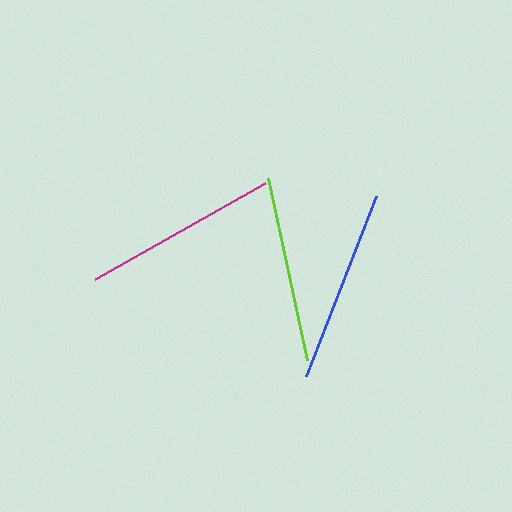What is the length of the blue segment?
The blue segment is approximately 193 pixels long.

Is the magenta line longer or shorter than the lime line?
The magenta line is longer than the lime line.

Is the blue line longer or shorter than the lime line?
The blue line is longer than the lime line.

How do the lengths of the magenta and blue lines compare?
The magenta and blue lines are approximately the same length.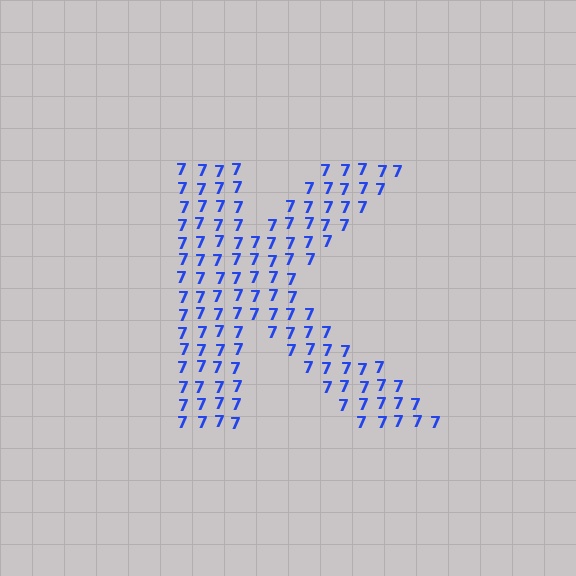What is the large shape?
The large shape is the letter K.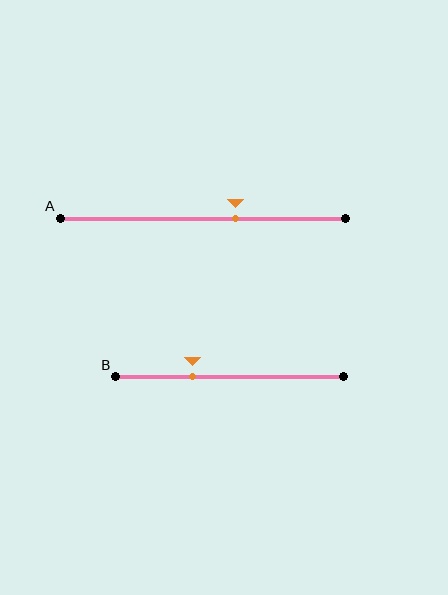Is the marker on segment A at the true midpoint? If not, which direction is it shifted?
No, the marker on segment A is shifted to the right by about 12% of the segment length.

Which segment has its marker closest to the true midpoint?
Segment A has its marker closest to the true midpoint.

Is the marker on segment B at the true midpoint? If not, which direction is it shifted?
No, the marker on segment B is shifted to the left by about 16% of the segment length.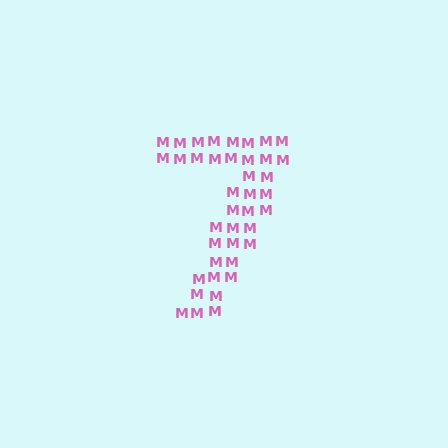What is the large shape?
The large shape is the digit 7.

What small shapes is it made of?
It is made of small letter M's.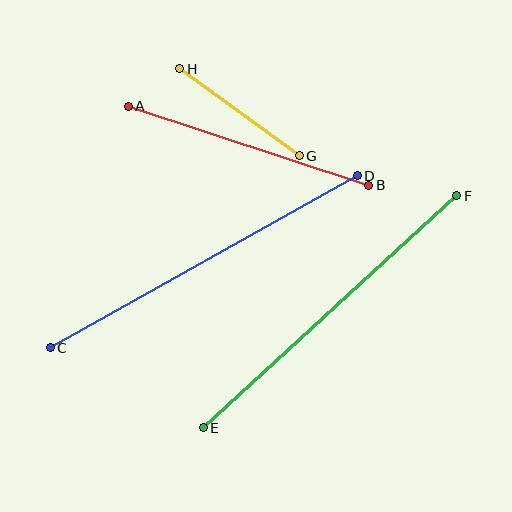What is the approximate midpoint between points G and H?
The midpoint is at approximately (239, 112) pixels.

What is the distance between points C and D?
The distance is approximately 352 pixels.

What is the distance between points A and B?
The distance is approximately 253 pixels.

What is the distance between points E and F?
The distance is approximately 344 pixels.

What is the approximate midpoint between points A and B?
The midpoint is at approximately (248, 146) pixels.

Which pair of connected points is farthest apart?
Points C and D are farthest apart.